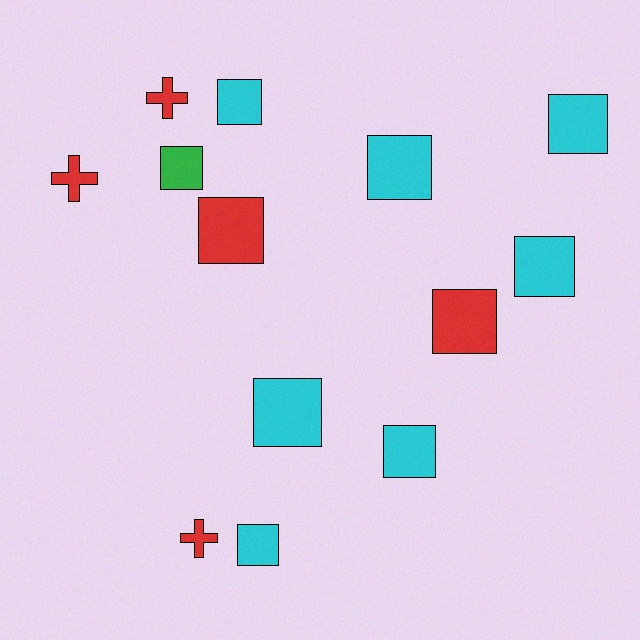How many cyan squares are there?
There are 7 cyan squares.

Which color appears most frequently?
Cyan, with 7 objects.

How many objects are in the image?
There are 13 objects.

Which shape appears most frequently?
Square, with 10 objects.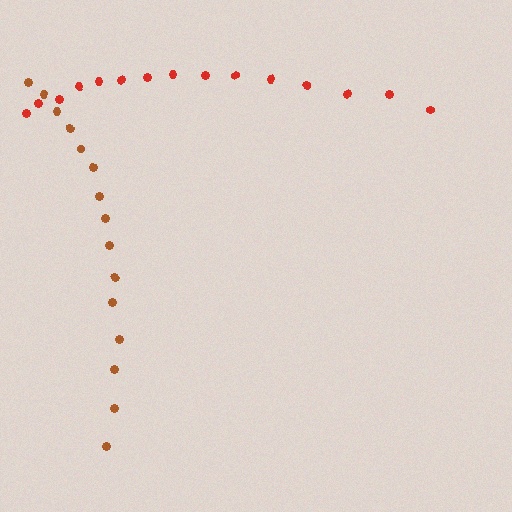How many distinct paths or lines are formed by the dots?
There are 2 distinct paths.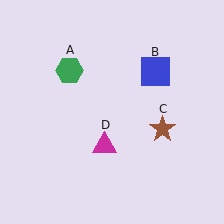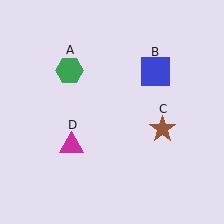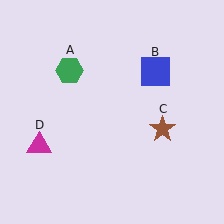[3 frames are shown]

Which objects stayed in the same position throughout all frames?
Green hexagon (object A) and blue square (object B) and brown star (object C) remained stationary.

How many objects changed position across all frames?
1 object changed position: magenta triangle (object D).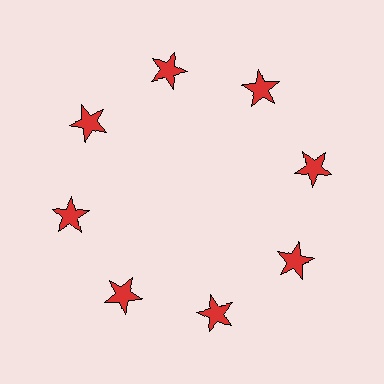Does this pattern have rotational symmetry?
Yes, this pattern has 8-fold rotational symmetry. It looks the same after rotating 45 degrees around the center.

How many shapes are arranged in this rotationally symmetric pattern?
There are 8 shapes, arranged in 8 groups of 1.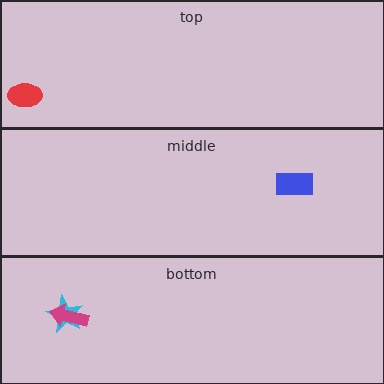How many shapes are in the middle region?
1.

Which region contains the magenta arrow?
The bottom region.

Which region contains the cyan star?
The bottom region.